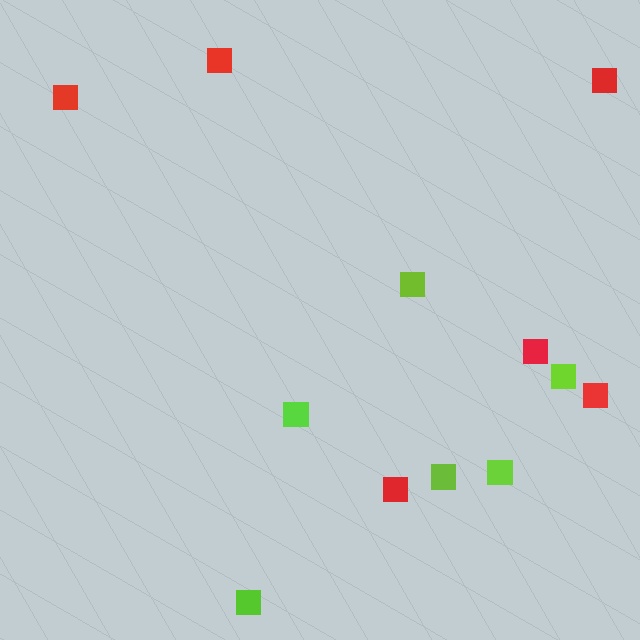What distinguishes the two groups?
There are 2 groups: one group of red squares (6) and one group of lime squares (6).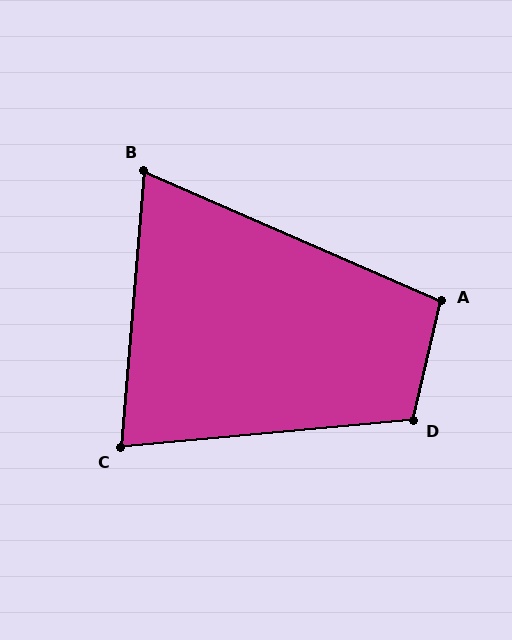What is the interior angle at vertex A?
Approximately 100 degrees (obtuse).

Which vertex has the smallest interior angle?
B, at approximately 71 degrees.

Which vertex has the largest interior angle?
D, at approximately 109 degrees.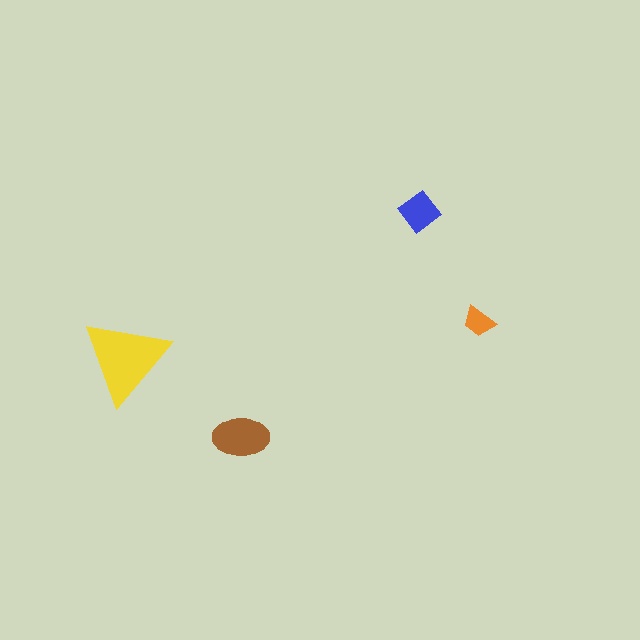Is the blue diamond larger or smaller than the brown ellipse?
Smaller.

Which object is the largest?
The yellow triangle.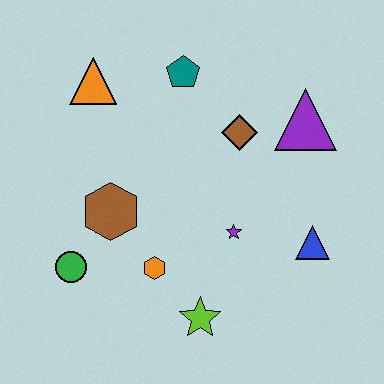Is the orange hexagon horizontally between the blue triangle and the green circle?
Yes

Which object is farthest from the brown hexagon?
The purple triangle is farthest from the brown hexagon.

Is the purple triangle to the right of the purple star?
Yes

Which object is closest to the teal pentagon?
The brown diamond is closest to the teal pentagon.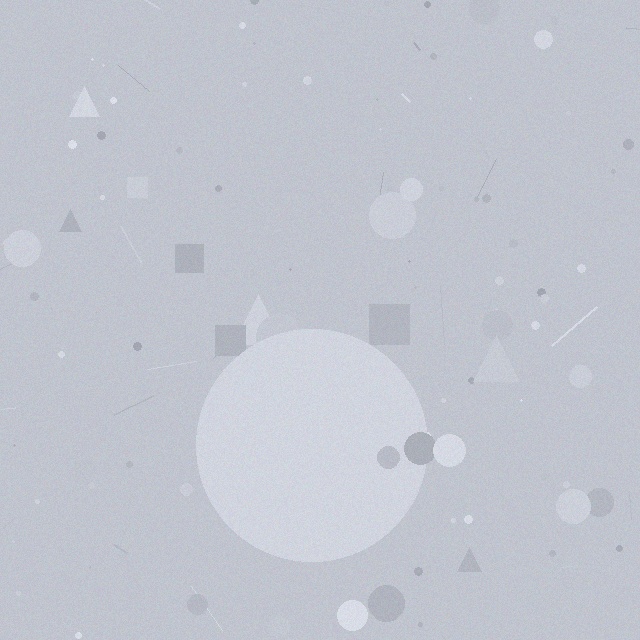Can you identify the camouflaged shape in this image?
The camouflaged shape is a circle.